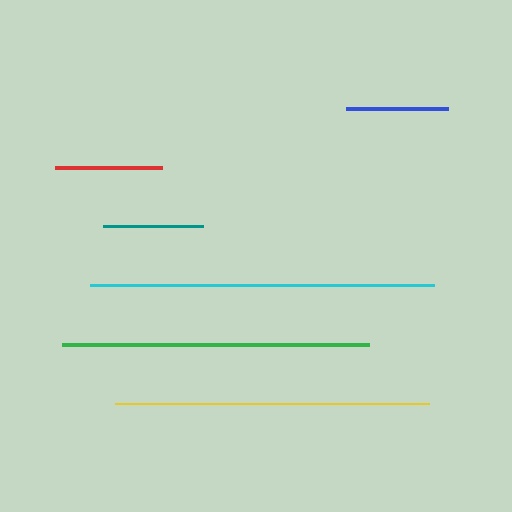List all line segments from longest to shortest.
From longest to shortest: cyan, yellow, green, red, blue, teal.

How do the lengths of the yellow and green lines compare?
The yellow and green lines are approximately the same length.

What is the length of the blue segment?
The blue segment is approximately 102 pixels long.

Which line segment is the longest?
The cyan line is the longest at approximately 344 pixels.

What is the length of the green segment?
The green segment is approximately 307 pixels long.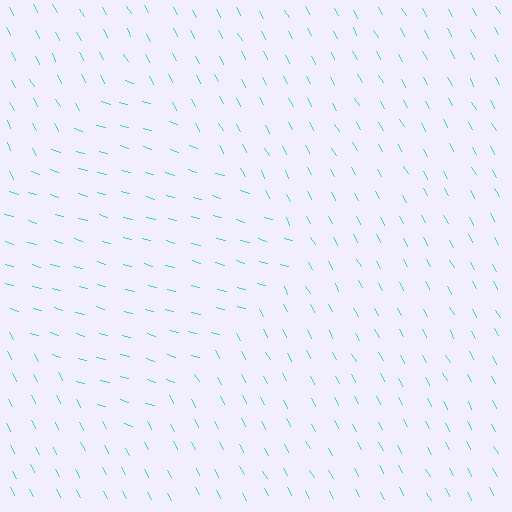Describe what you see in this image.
The image is filled with small cyan line segments. A diamond region in the image has lines oriented differently from the surrounding lines, creating a visible texture boundary.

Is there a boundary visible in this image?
Yes, there is a texture boundary formed by a change in line orientation.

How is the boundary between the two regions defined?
The boundary is defined purely by a change in line orientation (approximately 45 degrees difference). All lines are the same color and thickness.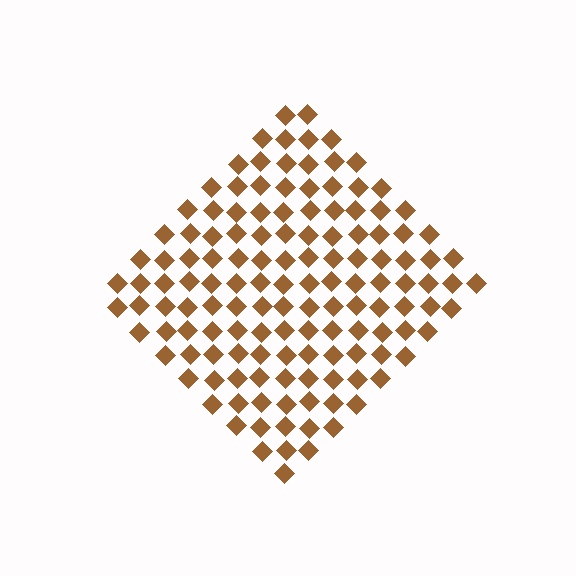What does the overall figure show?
The overall figure shows a diamond.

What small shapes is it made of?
It is made of small diamonds.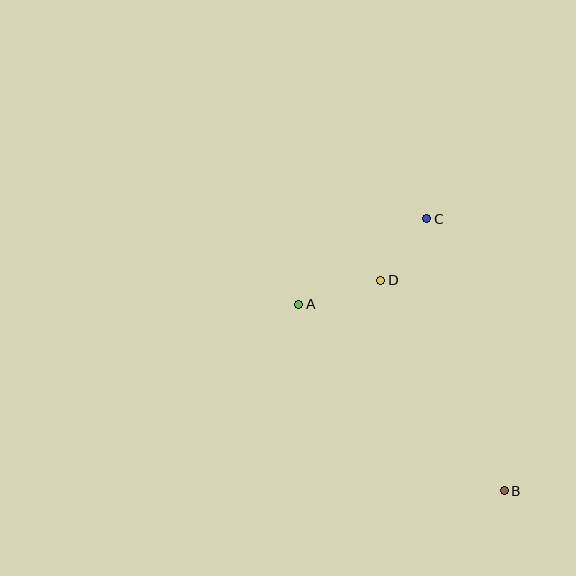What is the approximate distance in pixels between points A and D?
The distance between A and D is approximately 85 pixels.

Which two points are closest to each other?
Points C and D are closest to each other.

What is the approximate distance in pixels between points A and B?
The distance between A and B is approximately 278 pixels.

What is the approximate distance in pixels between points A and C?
The distance between A and C is approximately 154 pixels.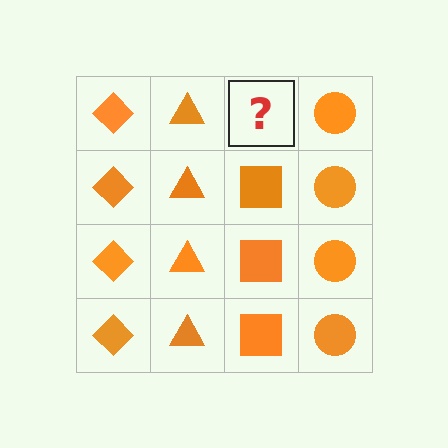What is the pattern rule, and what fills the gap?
The rule is that each column has a consistent shape. The gap should be filled with an orange square.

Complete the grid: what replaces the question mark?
The question mark should be replaced with an orange square.